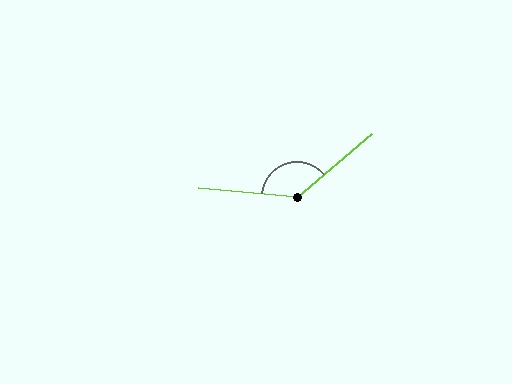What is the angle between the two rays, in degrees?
Approximately 135 degrees.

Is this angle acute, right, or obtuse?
It is obtuse.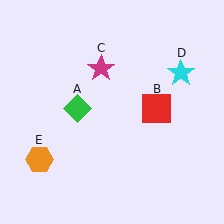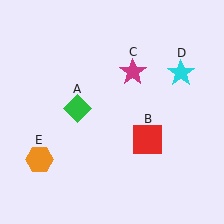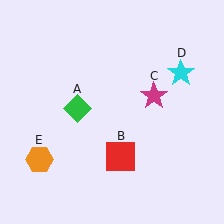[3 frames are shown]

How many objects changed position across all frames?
2 objects changed position: red square (object B), magenta star (object C).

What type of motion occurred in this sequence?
The red square (object B), magenta star (object C) rotated clockwise around the center of the scene.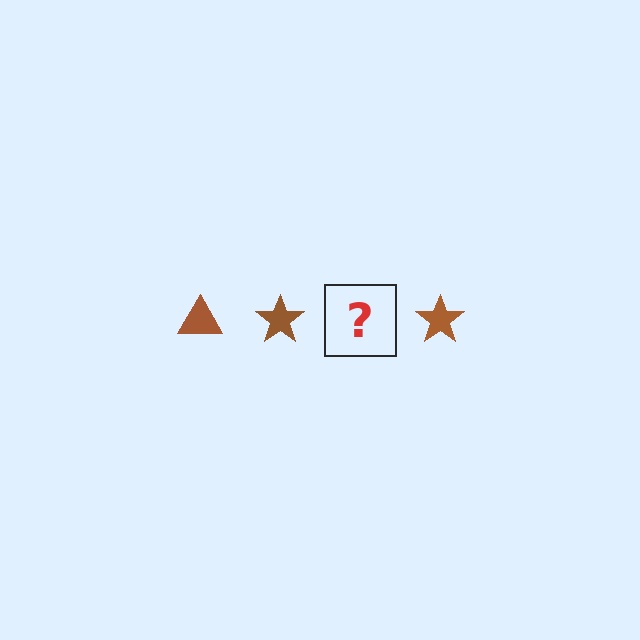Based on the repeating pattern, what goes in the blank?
The blank should be a brown triangle.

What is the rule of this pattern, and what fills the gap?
The rule is that the pattern cycles through triangle, star shapes in brown. The gap should be filled with a brown triangle.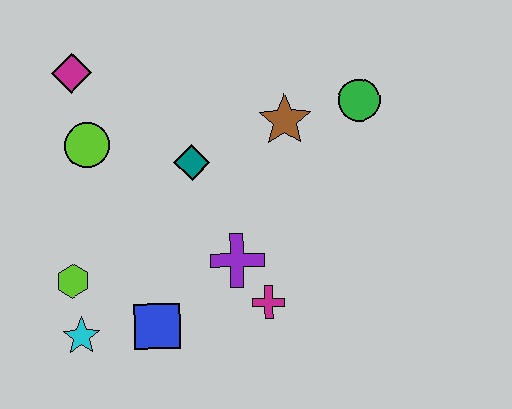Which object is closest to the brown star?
The green circle is closest to the brown star.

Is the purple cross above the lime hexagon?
Yes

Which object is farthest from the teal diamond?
The cyan star is farthest from the teal diamond.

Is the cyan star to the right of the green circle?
No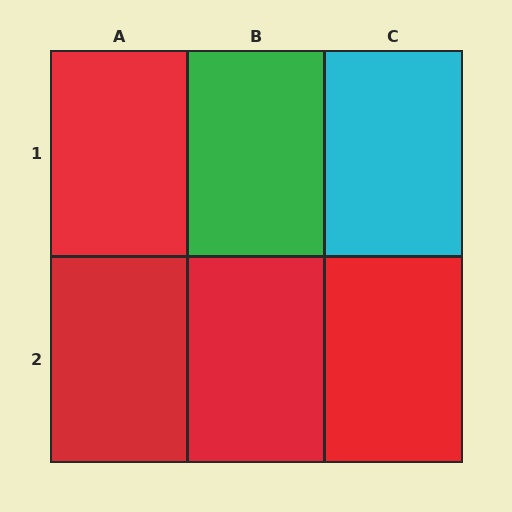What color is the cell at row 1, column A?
Red.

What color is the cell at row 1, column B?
Green.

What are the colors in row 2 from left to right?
Red, red, red.